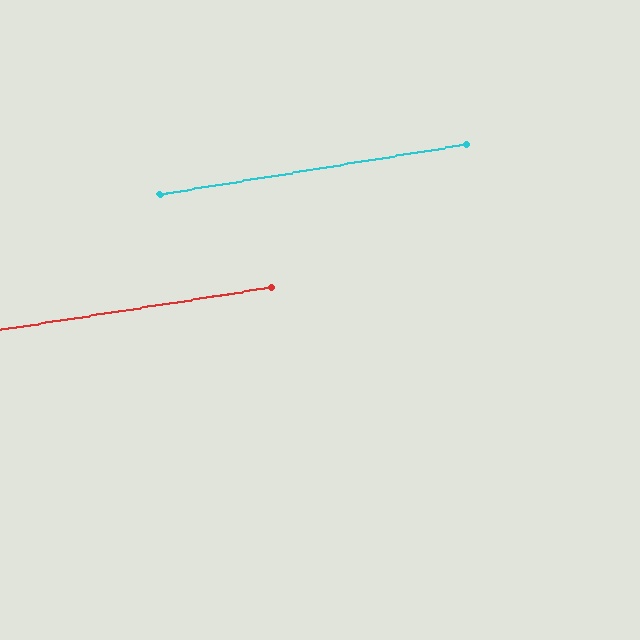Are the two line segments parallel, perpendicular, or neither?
Parallel — their directions differ by only 0.3°.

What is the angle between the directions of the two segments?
Approximately 0 degrees.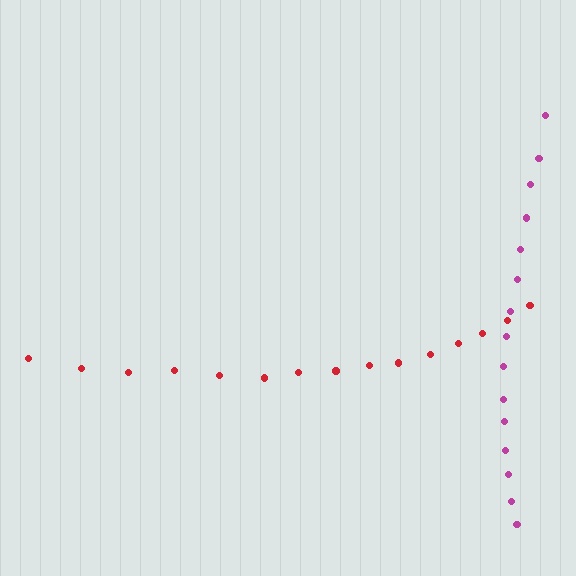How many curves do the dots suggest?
There are 2 distinct paths.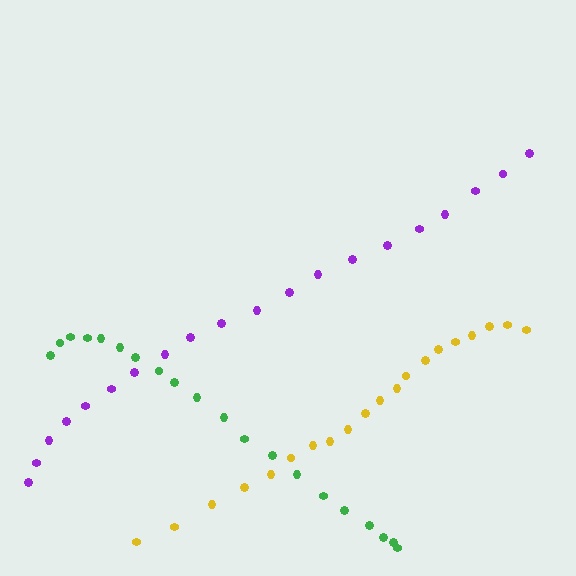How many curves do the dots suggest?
There are 3 distinct paths.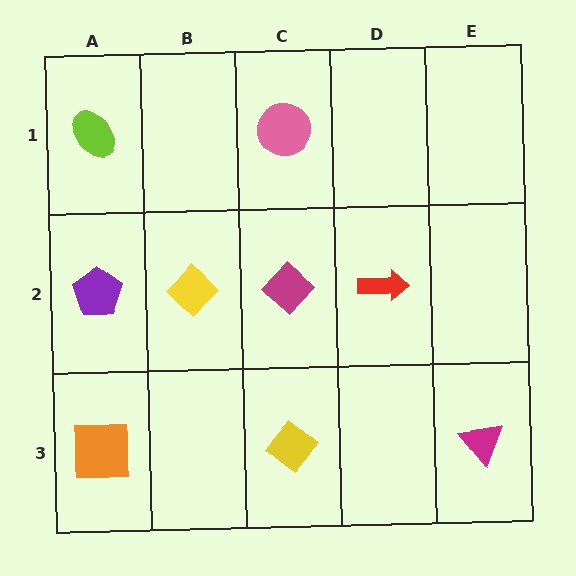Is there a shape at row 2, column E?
No, that cell is empty.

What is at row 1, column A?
A lime ellipse.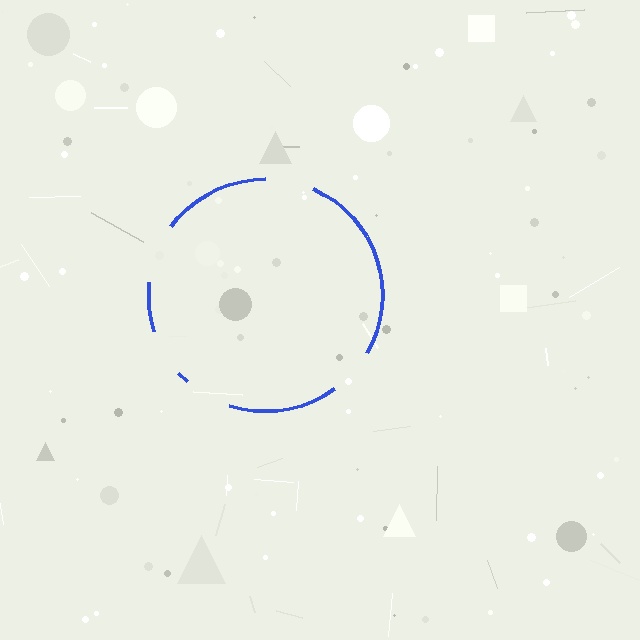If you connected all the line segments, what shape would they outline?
They would outline a circle.